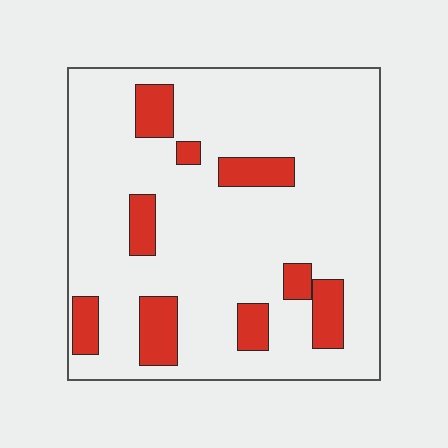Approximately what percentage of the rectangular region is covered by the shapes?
Approximately 15%.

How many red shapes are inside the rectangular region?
9.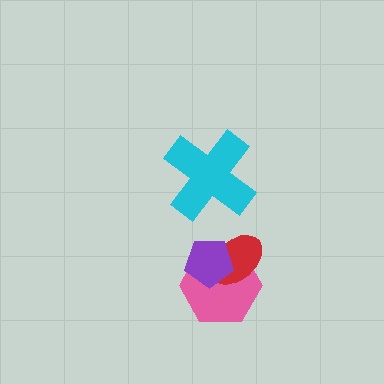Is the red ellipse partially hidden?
Yes, it is partially covered by another shape.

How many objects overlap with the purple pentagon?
2 objects overlap with the purple pentagon.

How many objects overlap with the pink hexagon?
2 objects overlap with the pink hexagon.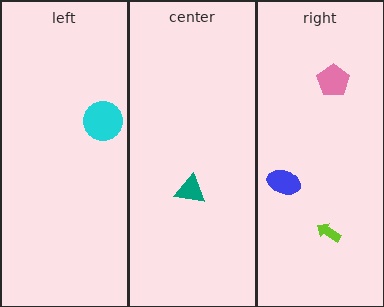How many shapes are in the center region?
1.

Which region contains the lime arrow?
The right region.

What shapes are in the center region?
The teal triangle.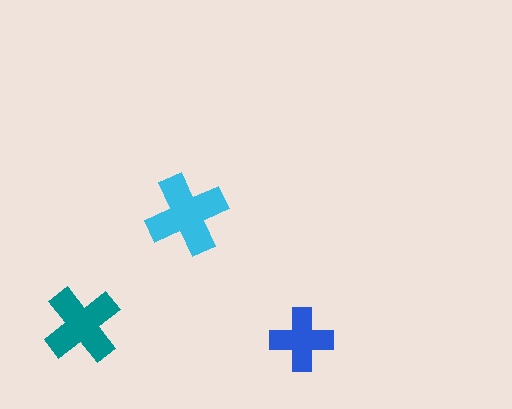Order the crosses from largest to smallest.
the cyan one, the teal one, the blue one.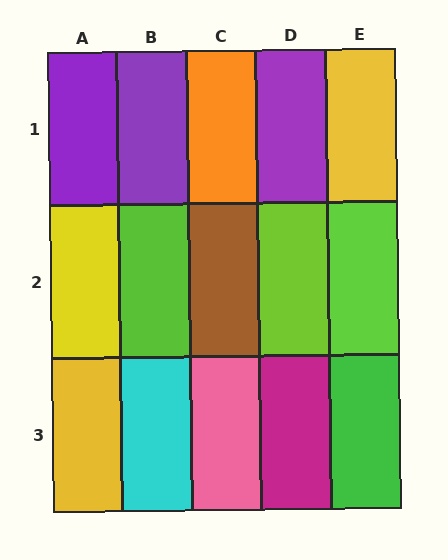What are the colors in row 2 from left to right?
Yellow, lime, brown, lime, lime.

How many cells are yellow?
3 cells are yellow.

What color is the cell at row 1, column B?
Purple.